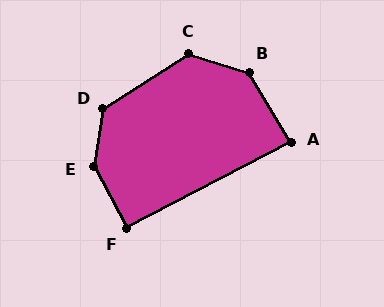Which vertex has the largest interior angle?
E, at approximately 142 degrees.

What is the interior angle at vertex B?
Approximately 137 degrees (obtuse).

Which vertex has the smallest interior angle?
A, at approximately 87 degrees.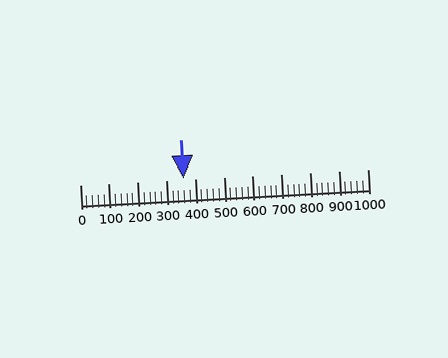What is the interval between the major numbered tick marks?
The major tick marks are spaced 100 units apart.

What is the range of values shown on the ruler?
The ruler shows values from 0 to 1000.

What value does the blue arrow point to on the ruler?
The blue arrow points to approximately 360.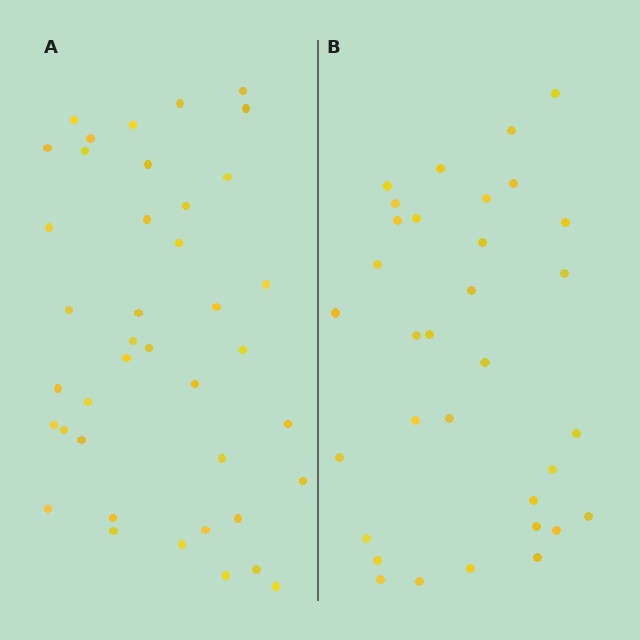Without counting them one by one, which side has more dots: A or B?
Region A (the left region) has more dots.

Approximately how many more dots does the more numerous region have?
Region A has roughly 8 or so more dots than region B.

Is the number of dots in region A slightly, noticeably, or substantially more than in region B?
Region A has only slightly more — the two regions are fairly close. The ratio is roughly 1.2 to 1.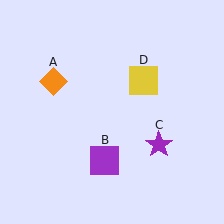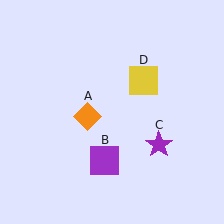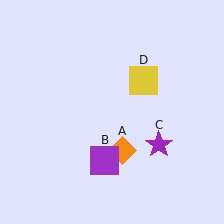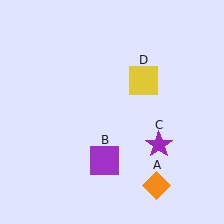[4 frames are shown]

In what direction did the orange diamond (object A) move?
The orange diamond (object A) moved down and to the right.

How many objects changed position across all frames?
1 object changed position: orange diamond (object A).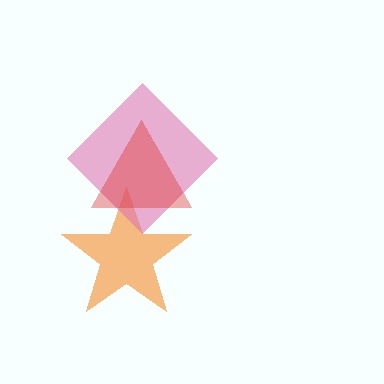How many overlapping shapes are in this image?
There are 3 overlapping shapes in the image.